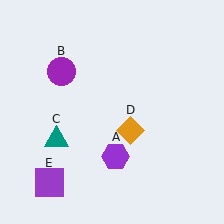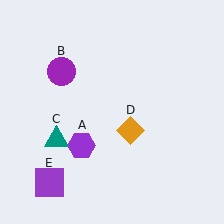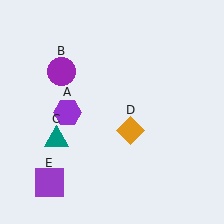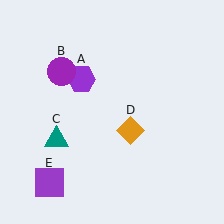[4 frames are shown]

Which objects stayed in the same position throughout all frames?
Purple circle (object B) and teal triangle (object C) and orange diamond (object D) and purple square (object E) remained stationary.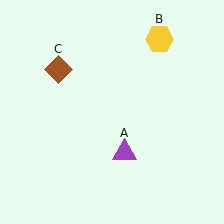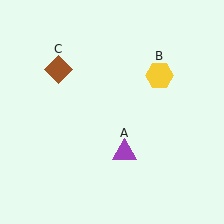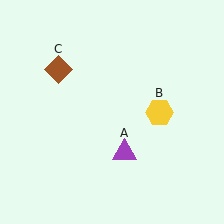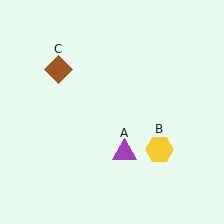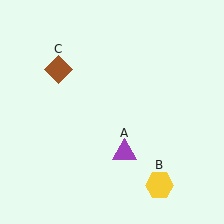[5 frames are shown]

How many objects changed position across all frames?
1 object changed position: yellow hexagon (object B).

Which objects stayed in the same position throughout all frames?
Purple triangle (object A) and brown diamond (object C) remained stationary.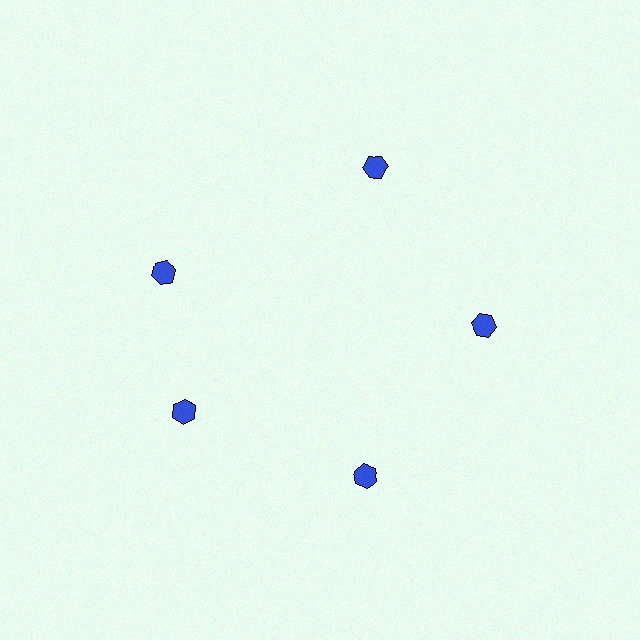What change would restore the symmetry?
The symmetry would be restored by rotating it back into even spacing with its neighbors so that all 5 hexagons sit at equal angles and equal distance from the center.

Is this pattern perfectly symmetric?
No. The 5 blue hexagons are arranged in a ring, but one element near the 10 o'clock position is rotated out of alignment along the ring, breaking the 5-fold rotational symmetry.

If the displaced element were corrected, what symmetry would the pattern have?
It would have 5-fold rotational symmetry — the pattern would map onto itself every 72 degrees.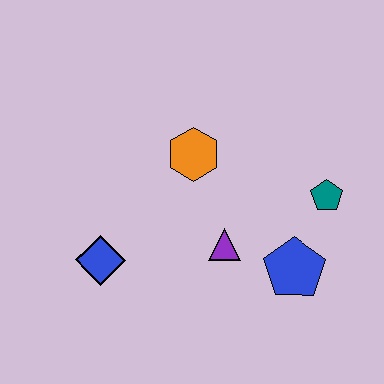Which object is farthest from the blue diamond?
The teal pentagon is farthest from the blue diamond.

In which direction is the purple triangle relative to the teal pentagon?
The purple triangle is to the left of the teal pentagon.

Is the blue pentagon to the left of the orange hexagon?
No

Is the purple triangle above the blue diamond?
Yes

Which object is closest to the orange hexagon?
The purple triangle is closest to the orange hexagon.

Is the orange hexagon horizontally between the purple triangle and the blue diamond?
Yes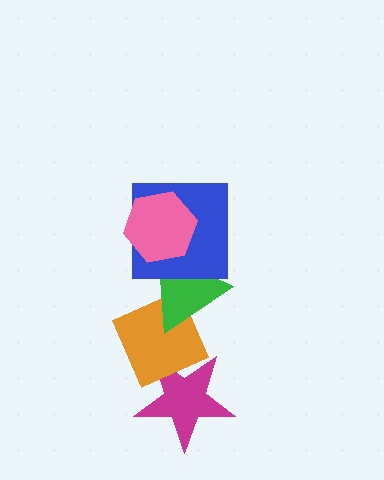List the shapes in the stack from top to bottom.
From top to bottom: the pink hexagon, the blue square, the green triangle, the orange diamond, the magenta star.